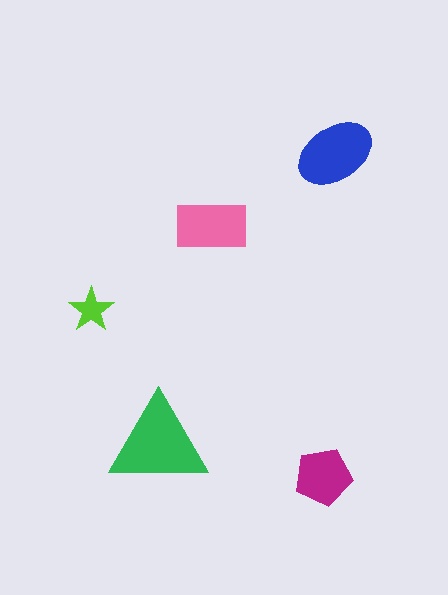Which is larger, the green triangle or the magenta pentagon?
The green triangle.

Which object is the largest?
The green triangle.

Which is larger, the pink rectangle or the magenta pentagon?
The pink rectangle.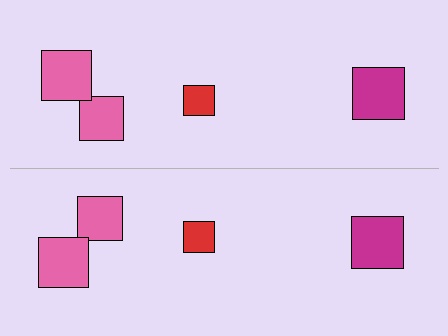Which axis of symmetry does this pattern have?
The pattern has a horizontal axis of symmetry running through the center of the image.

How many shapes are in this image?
There are 8 shapes in this image.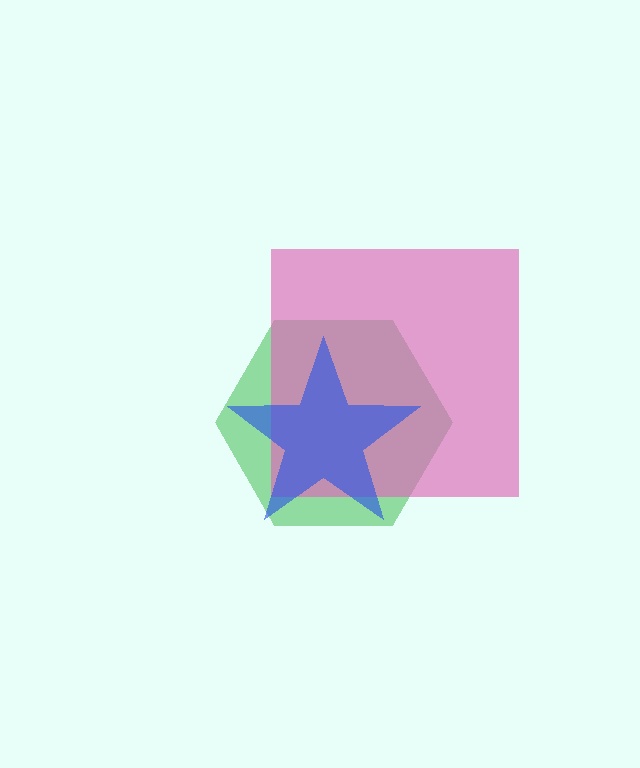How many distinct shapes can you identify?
There are 3 distinct shapes: a green hexagon, a pink square, a blue star.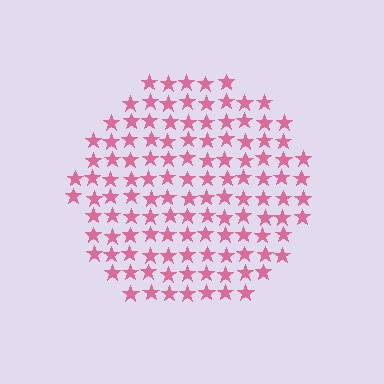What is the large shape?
The large shape is a circle.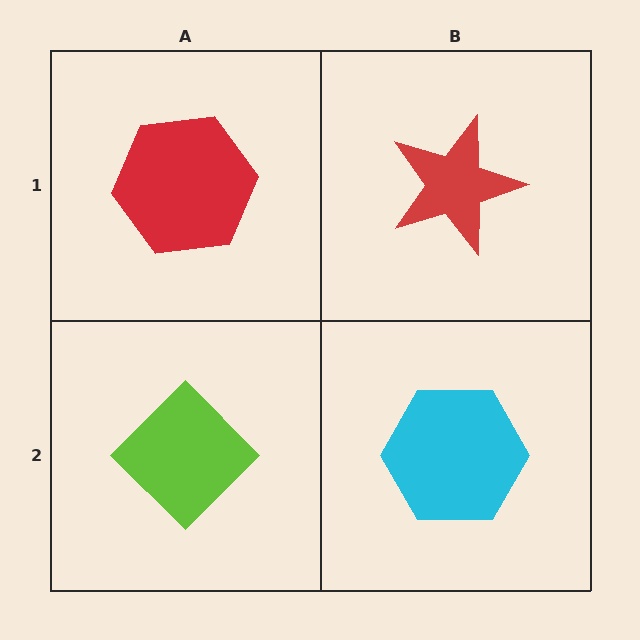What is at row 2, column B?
A cyan hexagon.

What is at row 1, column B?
A red star.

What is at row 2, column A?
A lime diamond.